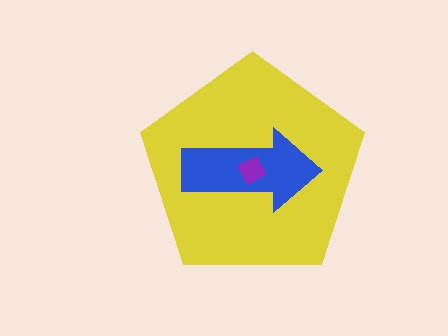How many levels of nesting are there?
3.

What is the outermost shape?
The yellow pentagon.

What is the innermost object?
The purple square.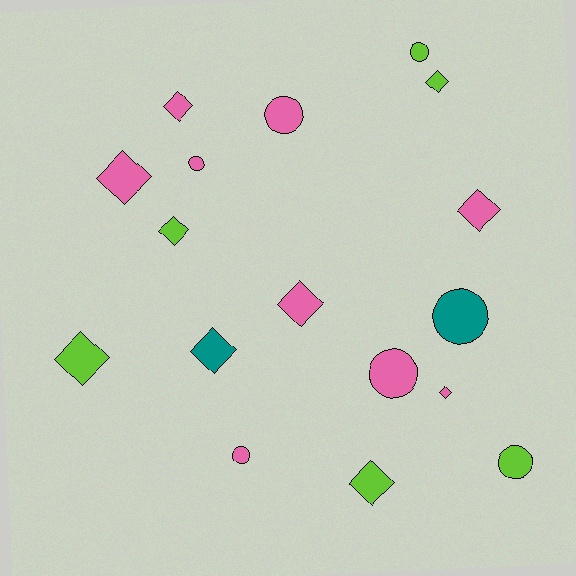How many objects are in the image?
There are 17 objects.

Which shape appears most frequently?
Diamond, with 10 objects.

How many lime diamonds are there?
There are 4 lime diamonds.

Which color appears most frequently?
Pink, with 9 objects.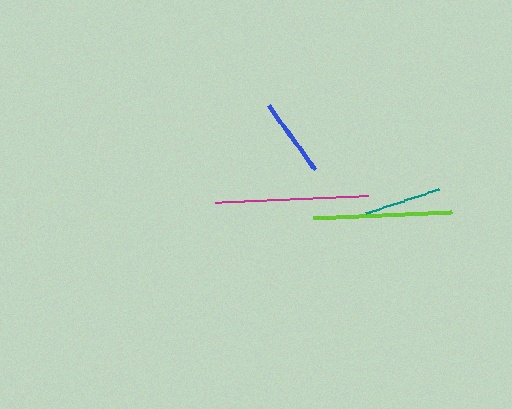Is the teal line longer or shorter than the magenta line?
The magenta line is longer than the teal line.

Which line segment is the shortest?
The teal line is the shortest at approximately 77 pixels.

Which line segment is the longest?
The magenta line is the longest at approximately 153 pixels.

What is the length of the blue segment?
The blue segment is approximately 79 pixels long.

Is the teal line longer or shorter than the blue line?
The blue line is longer than the teal line.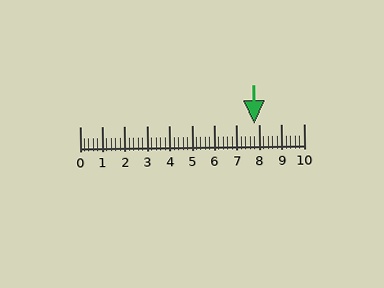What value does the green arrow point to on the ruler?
The green arrow points to approximately 7.8.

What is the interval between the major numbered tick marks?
The major tick marks are spaced 1 units apart.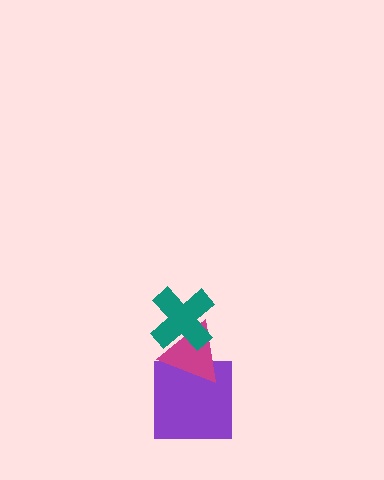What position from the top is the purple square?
The purple square is 3rd from the top.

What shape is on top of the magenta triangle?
The teal cross is on top of the magenta triangle.